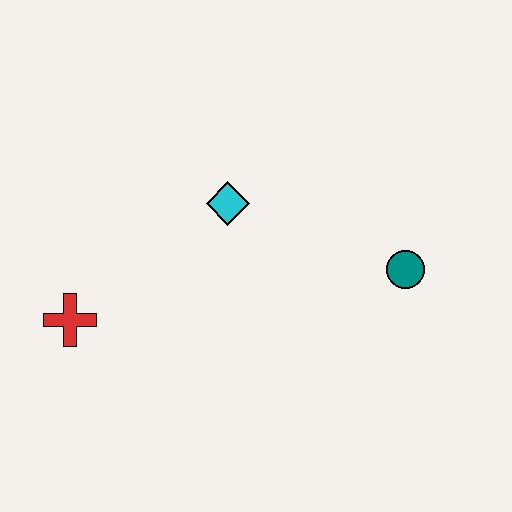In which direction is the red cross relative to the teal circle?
The red cross is to the left of the teal circle.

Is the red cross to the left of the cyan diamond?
Yes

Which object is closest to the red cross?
The cyan diamond is closest to the red cross.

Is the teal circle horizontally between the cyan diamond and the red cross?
No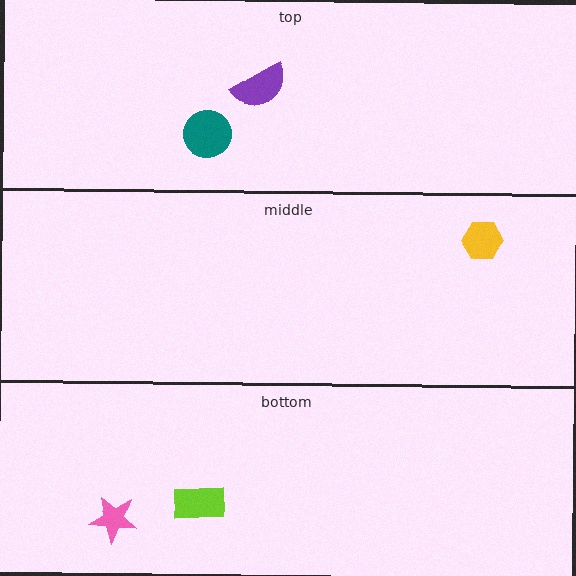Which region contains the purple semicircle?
The top region.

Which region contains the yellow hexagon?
The middle region.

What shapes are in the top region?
The purple semicircle, the teal circle.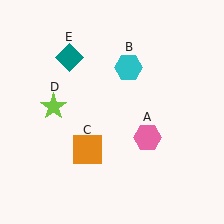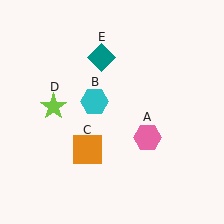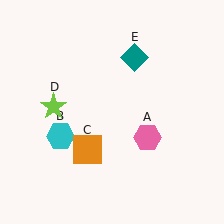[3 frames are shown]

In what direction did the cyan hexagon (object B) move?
The cyan hexagon (object B) moved down and to the left.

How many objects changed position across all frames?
2 objects changed position: cyan hexagon (object B), teal diamond (object E).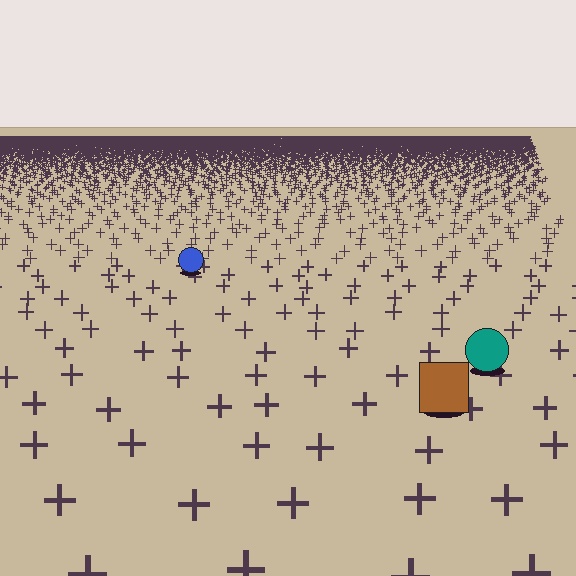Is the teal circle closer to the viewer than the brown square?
No. The brown square is closer — you can tell from the texture gradient: the ground texture is coarser near it.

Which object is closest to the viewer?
The brown square is closest. The texture marks near it are larger and more spread out.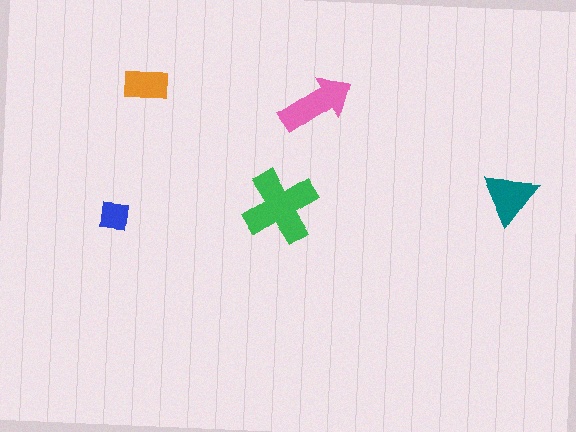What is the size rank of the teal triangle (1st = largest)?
3rd.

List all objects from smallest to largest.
The blue square, the orange rectangle, the teal triangle, the pink arrow, the green cross.